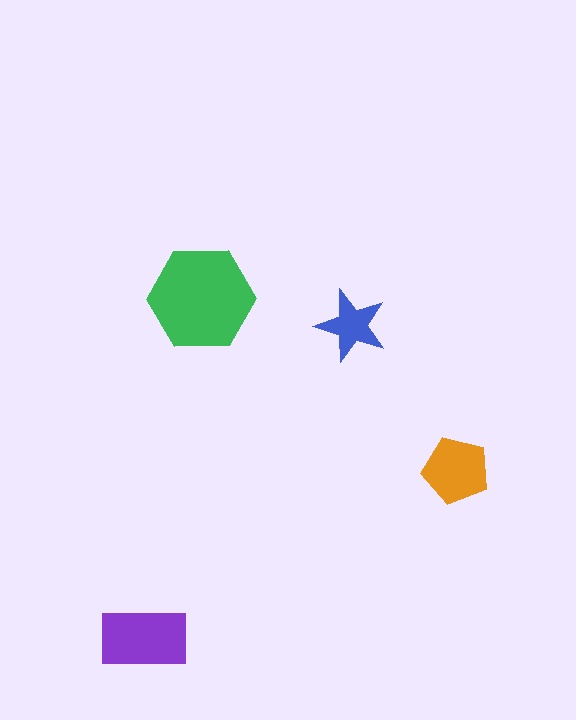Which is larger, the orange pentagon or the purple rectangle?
The purple rectangle.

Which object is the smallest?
The blue star.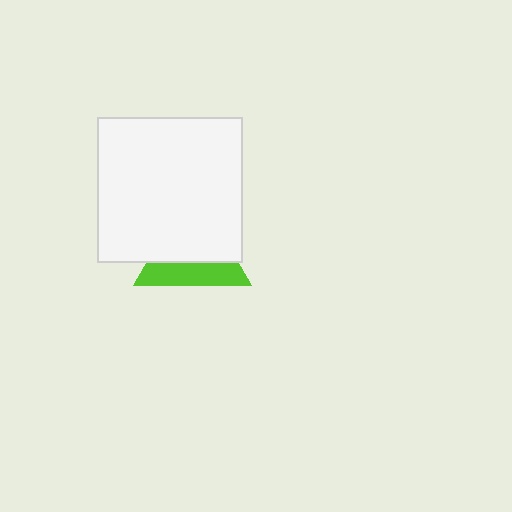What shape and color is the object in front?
The object in front is a white square.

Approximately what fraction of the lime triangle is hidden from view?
Roughly 62% of the lime triangle is hidden behind the white square.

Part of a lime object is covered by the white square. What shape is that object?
It is a triangle.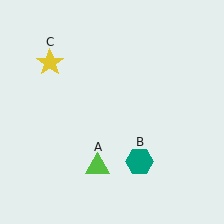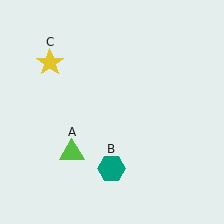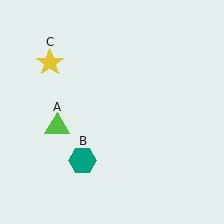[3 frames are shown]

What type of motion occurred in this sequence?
The lime triangle (object A), teal hexagon (object B) rotated clockwise around the center of the scene.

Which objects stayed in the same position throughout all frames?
Yellow star (object C) remained stationary.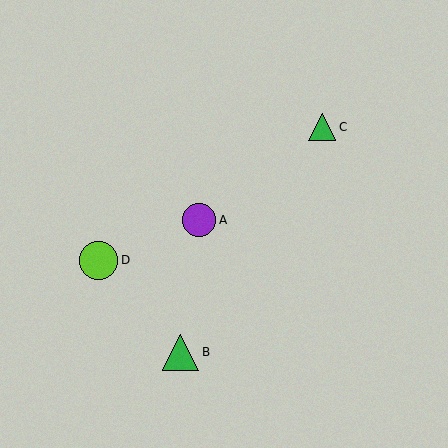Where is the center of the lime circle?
The center of the lime circle is at (99, 260).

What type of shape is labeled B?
Shape B is a green triangle.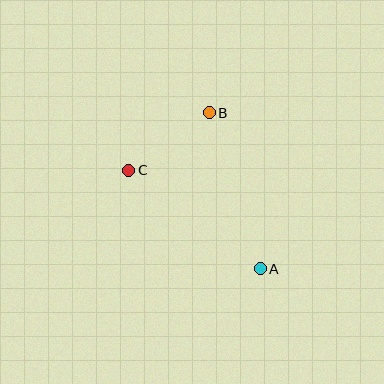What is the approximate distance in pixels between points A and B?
The distance between A and B is approximately 164 pixels.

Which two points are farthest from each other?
Points A and C are farthest from each other.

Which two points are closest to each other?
Points B and C are closest to each other.